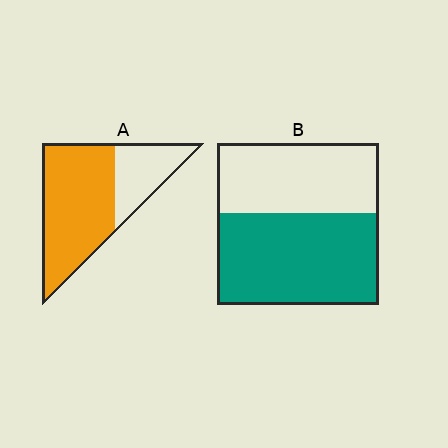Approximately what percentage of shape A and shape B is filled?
A is approximately 70% and B is approximately 55%.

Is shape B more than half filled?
Yes.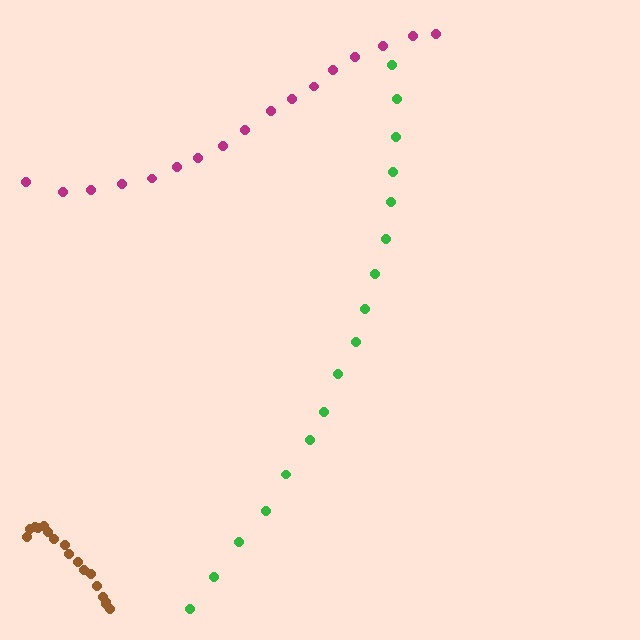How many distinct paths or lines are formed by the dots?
There are 3 distinct paths.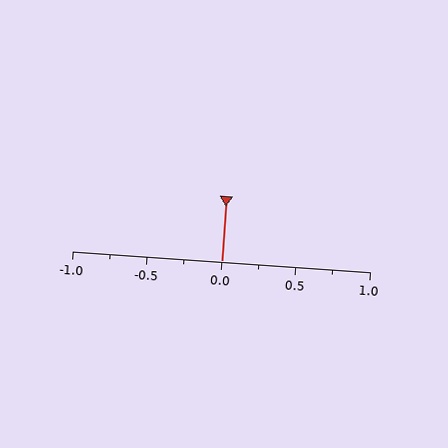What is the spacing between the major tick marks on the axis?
The major ticks are spaced 0.5 apart.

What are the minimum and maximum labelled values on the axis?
The axis runs from -1.0 to 1.0.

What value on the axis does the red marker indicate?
The marker indicates approximately 0.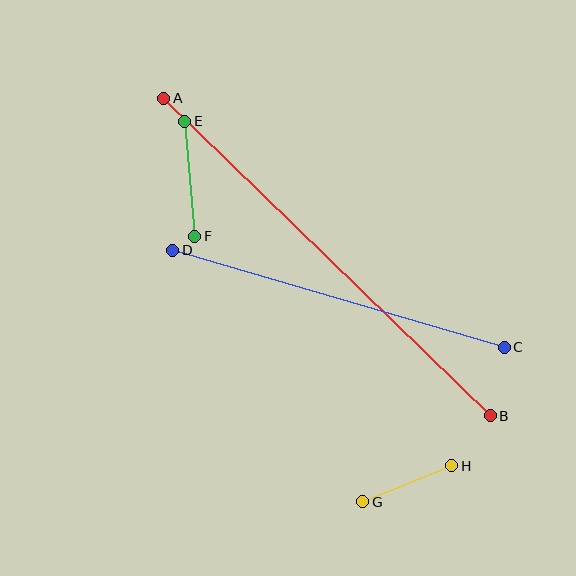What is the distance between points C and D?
The distance is approximately 345 pixels.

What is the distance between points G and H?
The distance is approximately 96 pixels.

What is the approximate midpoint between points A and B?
The midpoint is at approximately (327, 257) pixels.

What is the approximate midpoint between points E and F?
The midpoint is at approximately (190, 179) pixels.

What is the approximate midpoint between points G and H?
The midpoint is at approximately (407, 484) pixels.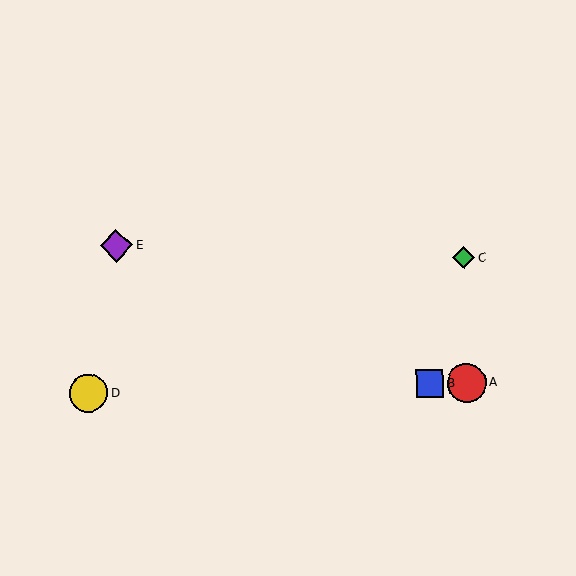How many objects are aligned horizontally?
3 objects (A, B, D) are aligned horizontally.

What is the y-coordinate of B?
Object B is at y≈384.